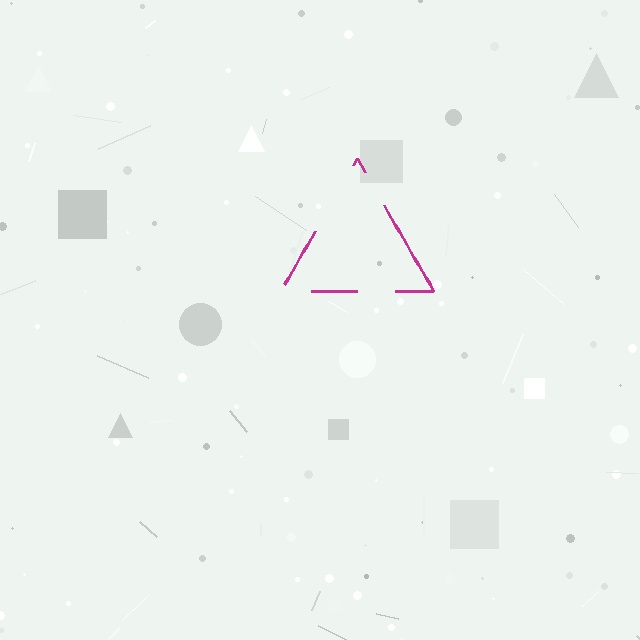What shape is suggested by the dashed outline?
The dashed outline suggests a triangle.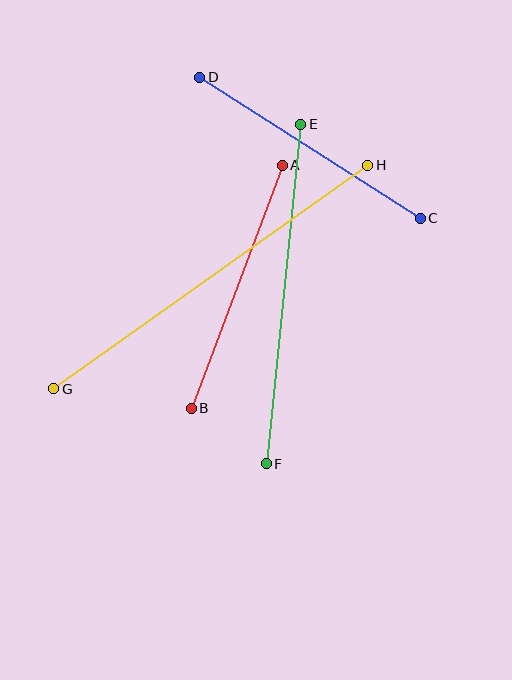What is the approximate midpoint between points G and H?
The midpoint is at approximately (211, 277) pixels.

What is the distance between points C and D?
The distance is approximately 262 pixels.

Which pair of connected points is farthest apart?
Points G and H are farthest apart.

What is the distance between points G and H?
The distance is approximately 385 pixels.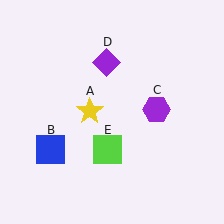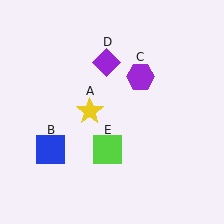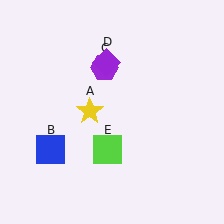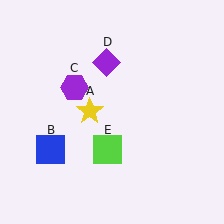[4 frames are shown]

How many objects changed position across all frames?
1 object changed position: purple hexagon (object C).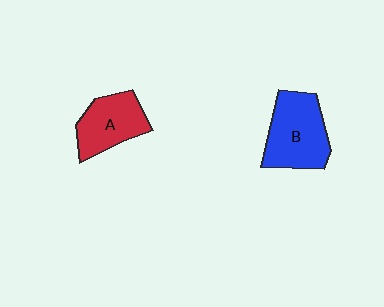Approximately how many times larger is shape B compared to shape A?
Approximately 1.3 times.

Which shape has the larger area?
Shape B (blue).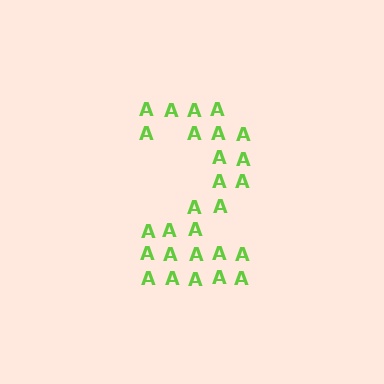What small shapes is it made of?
It is made of small letter A's.